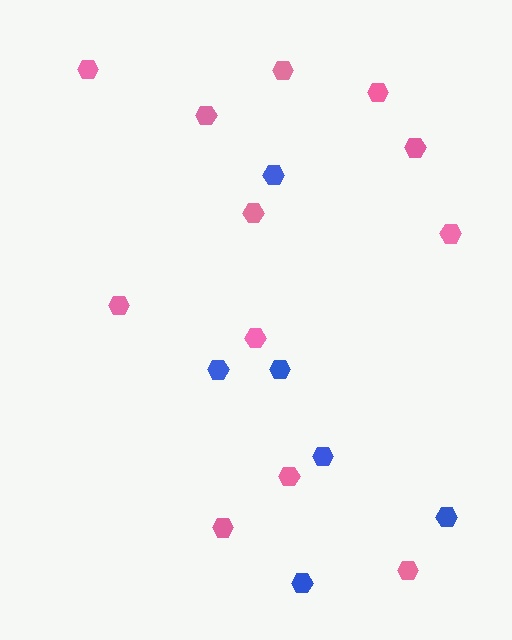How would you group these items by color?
There are 2 groups: one group of pink hexagons (12) and one group of blue hexagons (6).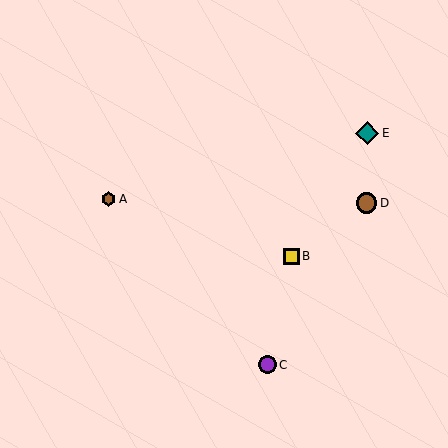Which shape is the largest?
The teal diamond (labeled E) is the largest.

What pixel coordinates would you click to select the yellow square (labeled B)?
Click at (291, 256) to select the yellow square B.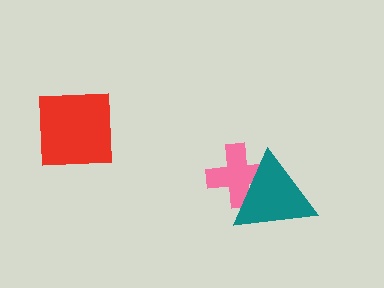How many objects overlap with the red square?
0 objects overlap with the red square.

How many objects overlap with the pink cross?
1 object overlaps with the pink cross.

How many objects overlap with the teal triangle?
1 object overlaps with the teal triangle.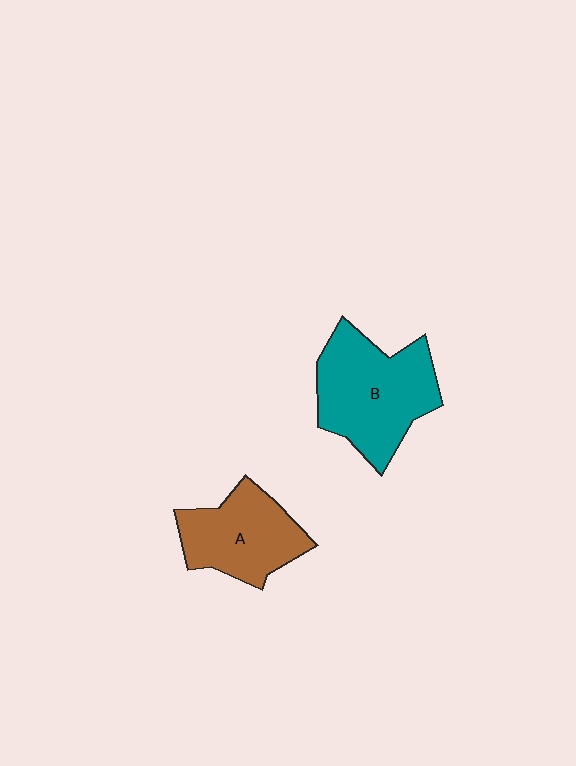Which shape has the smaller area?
Shape A (brown).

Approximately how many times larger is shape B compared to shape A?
Approximately 1.3 times.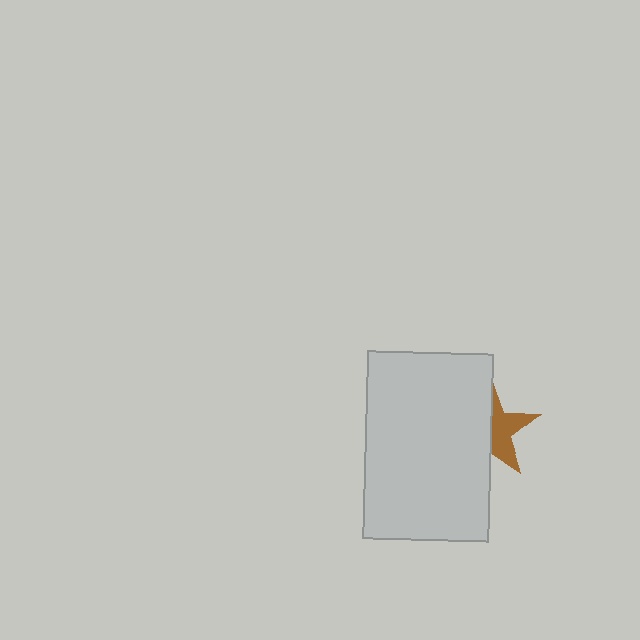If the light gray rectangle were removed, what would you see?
You would see the complete brown star.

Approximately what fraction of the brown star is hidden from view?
Roughly 55% of the brown star is hidden behind the light gray rectangle.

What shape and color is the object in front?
The object in front is a light gray rectangle.